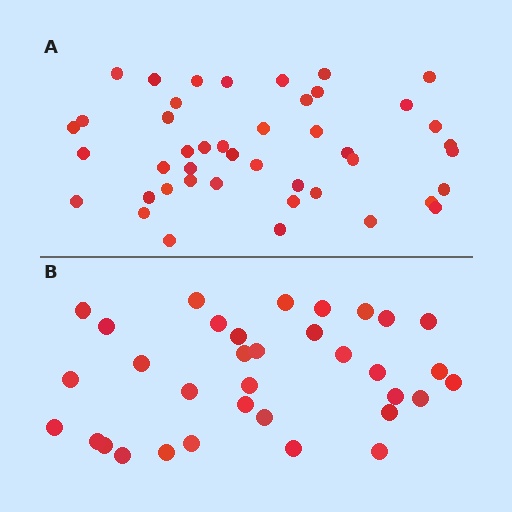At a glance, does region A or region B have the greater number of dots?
Region A (the top region) has more dots.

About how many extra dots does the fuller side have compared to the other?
Region A has roughly 10 or so more dots than region B.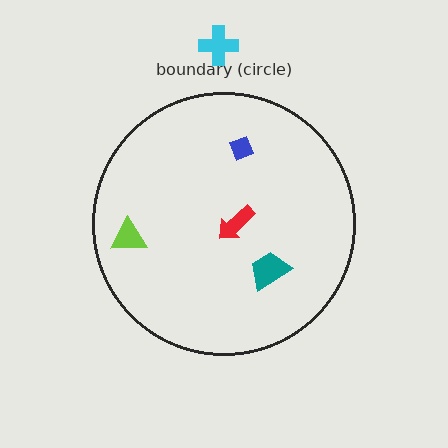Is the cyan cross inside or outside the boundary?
Outside.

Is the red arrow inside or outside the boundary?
Inside.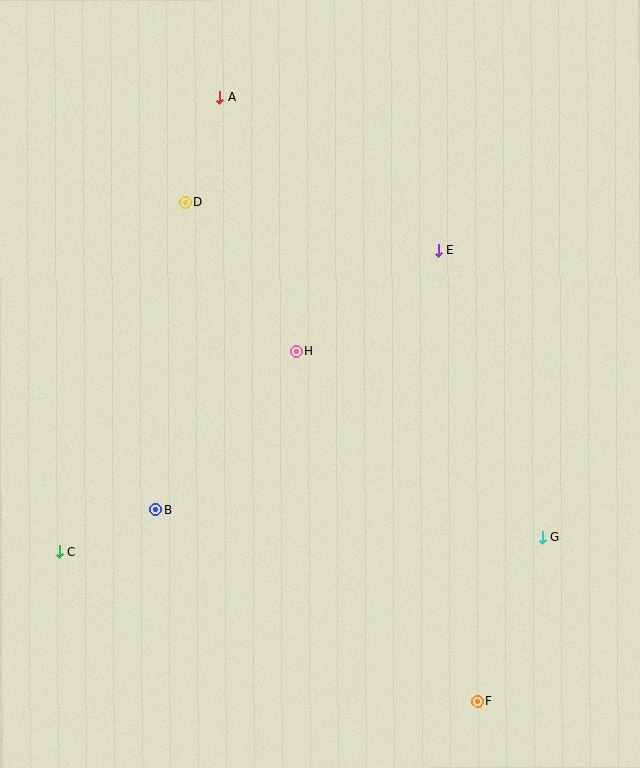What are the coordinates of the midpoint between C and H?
The midpoint between C and H is at (178, 452).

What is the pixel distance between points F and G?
The distance between F and G is 177 pixels.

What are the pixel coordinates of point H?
Point H is at (296, 351).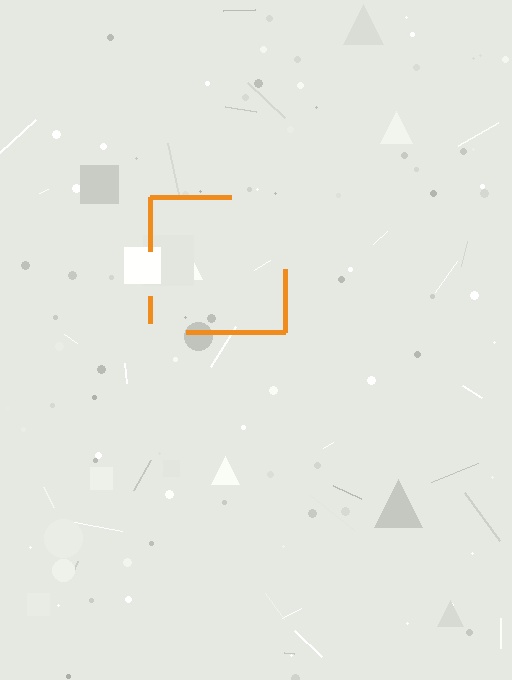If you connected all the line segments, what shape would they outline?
They would outline a square.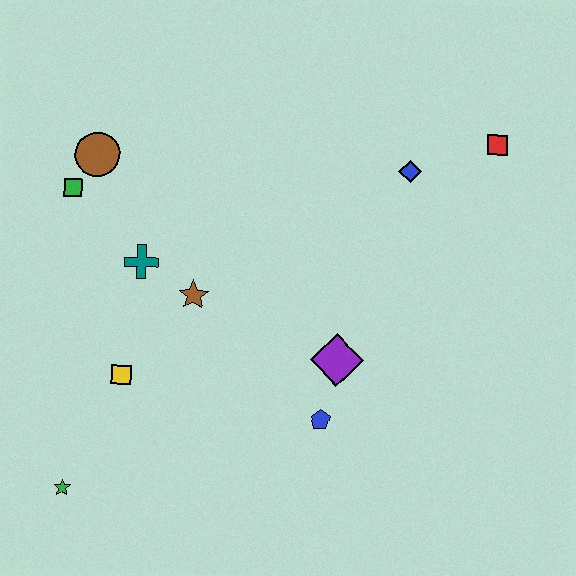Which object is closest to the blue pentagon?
The purple diamond is closest to the blue pentagon.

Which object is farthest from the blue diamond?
The green star is farthest from the blue diamond.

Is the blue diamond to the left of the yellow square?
No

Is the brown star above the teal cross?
No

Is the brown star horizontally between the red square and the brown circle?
Yes